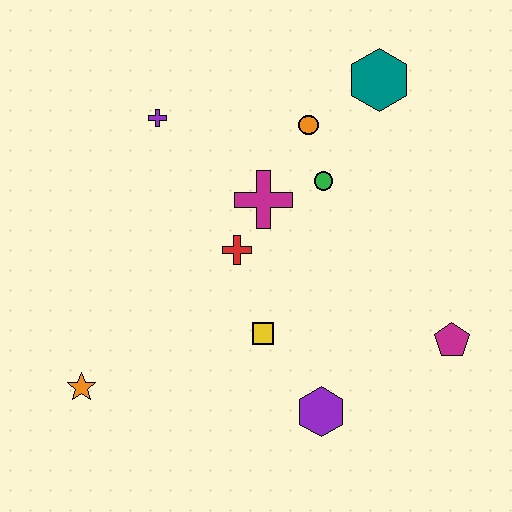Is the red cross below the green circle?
Yes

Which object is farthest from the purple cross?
The magenta pentagon is farthest from the purple cross.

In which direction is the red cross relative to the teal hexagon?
The red cross is below the teal hexagon.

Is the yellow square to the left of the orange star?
No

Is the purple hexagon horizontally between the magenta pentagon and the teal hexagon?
No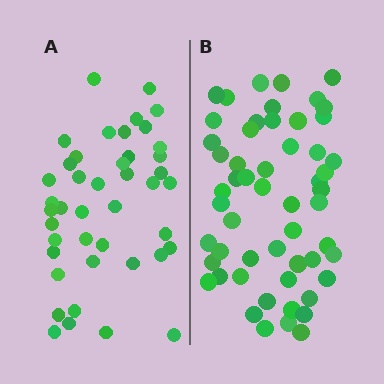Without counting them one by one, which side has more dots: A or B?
Region B (the right region) has more dots.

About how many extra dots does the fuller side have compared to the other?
Region B has roughly 12 or so more dots than region A.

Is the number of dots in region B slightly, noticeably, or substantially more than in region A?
Region B has noticeably more, but not dramatically so. The ratio is roughly 1.3 to 1.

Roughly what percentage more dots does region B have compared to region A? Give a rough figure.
About 30% more.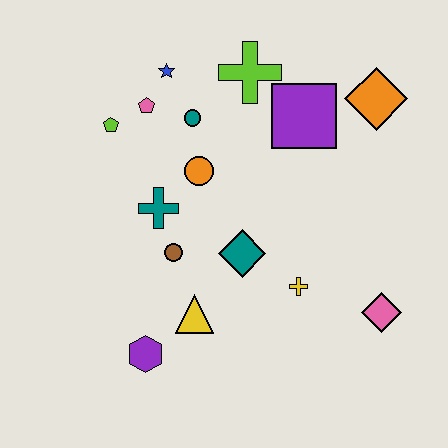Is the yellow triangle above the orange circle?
No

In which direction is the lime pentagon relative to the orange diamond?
The lime pentagon is to the left of the orange diamond.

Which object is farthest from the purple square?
The purple hexagon is farthest from the purple square.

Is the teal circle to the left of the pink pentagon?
No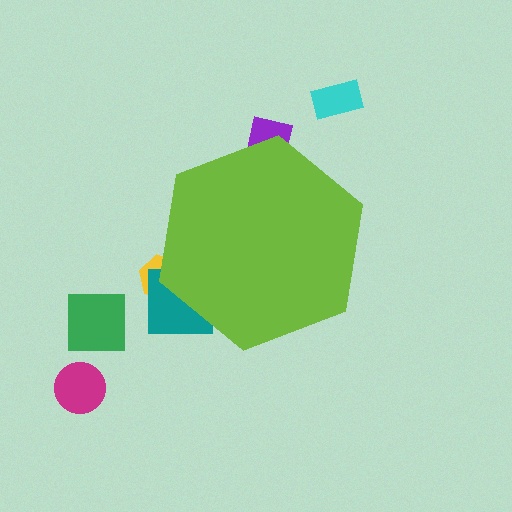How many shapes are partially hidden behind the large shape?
3 shapes are partially hidden.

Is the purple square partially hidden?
Yes, the purple square is partially hidden behind the lime hexagon.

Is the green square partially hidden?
No, the green square is fully visible.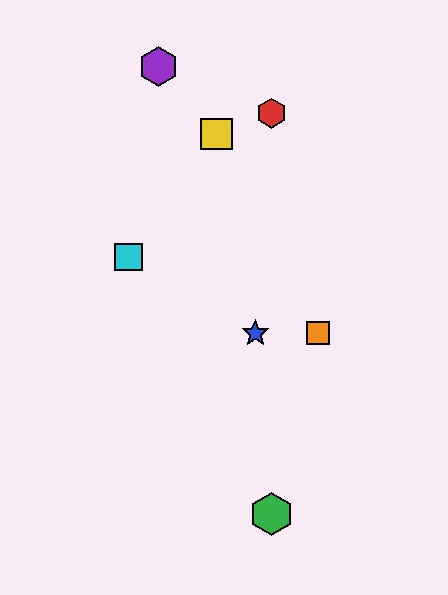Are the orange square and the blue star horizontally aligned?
Yes, both are at y≈333.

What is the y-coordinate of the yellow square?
The yellow square is at y≈134.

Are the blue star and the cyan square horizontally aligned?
No, the blue star is at y≈333 and the cyan square is at y≈257.